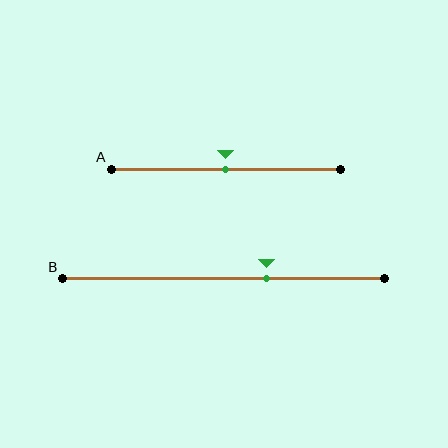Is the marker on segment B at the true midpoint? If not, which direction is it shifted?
No, the marker on segment B is shifted to the right by about 13% of the segment length.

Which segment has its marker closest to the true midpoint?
Segment A has its marker closest to the true midpoint.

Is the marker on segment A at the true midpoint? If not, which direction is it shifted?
Yes, the marker on segment A is at the true midpoint.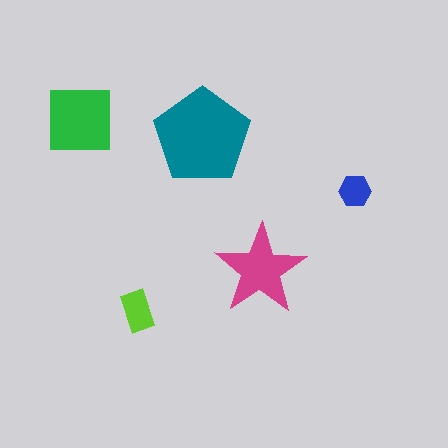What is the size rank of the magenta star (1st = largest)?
3rd.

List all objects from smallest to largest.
The blue hexagon, the lime rectangle, the magenta star, the green square, the teal pentagon.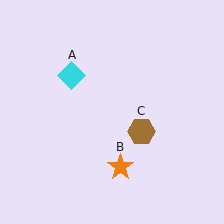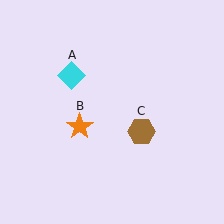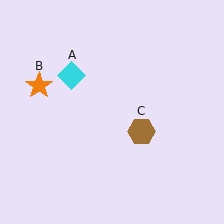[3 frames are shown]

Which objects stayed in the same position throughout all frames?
Cyan diamond (object A) and brown hexagon (object C) remained stationary.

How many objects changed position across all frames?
1 object changed position: orange star (object B).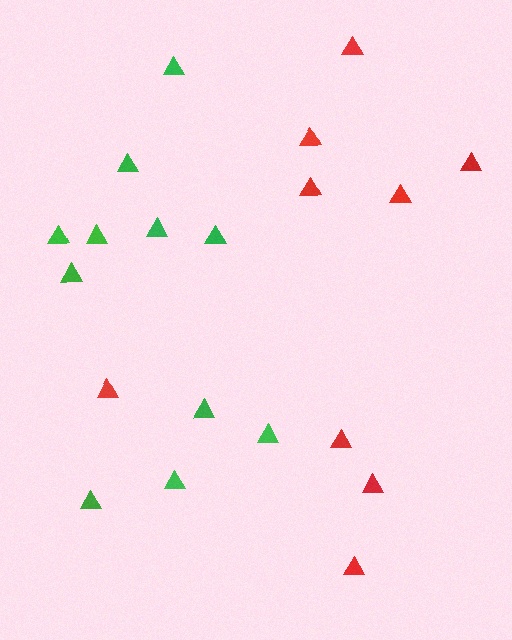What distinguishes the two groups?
There are 2 groups: one group of red triangles (9) and one group of green triangles (11).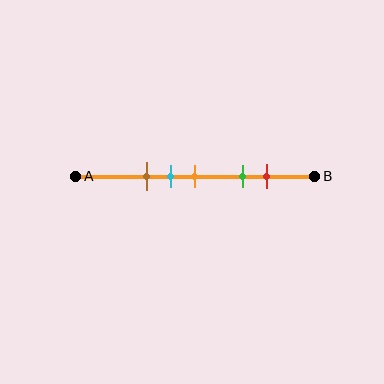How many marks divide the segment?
There are 5 marks dividing the segment.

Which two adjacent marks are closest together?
The cyan and orange marks are the closest adjacent pair.